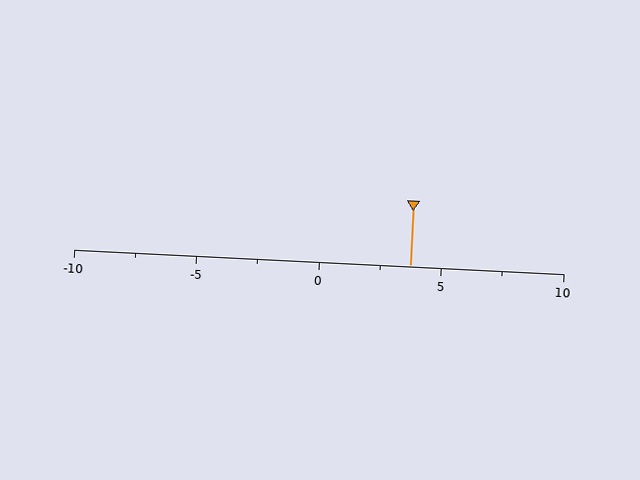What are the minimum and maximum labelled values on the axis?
The axis runs from -10 to 10.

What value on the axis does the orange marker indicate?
The marker indicates approximately 3.8.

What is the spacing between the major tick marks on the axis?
The major ticks are spaced 5 apart.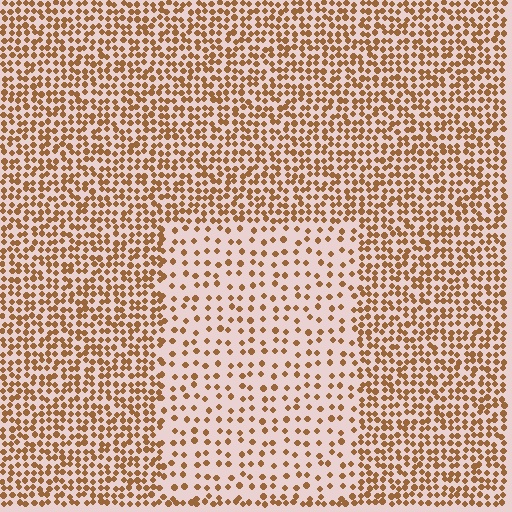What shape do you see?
I see a rectangle.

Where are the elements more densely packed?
The elements are more densely packed outside the rectangle boundary.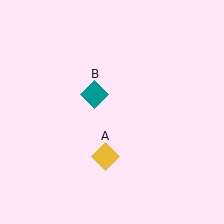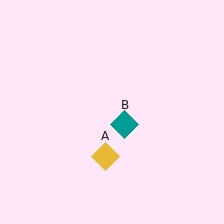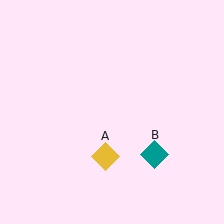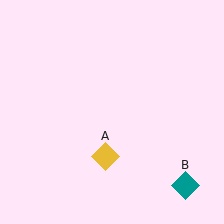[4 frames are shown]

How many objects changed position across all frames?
1 object changed position: teal diamond (object B).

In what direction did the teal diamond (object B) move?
The teal diamond (object B) moved down and to the right.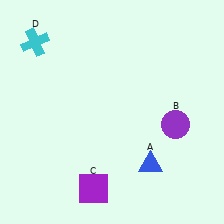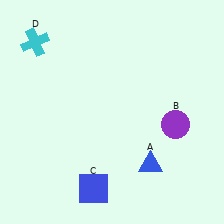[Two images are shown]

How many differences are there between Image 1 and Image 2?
There is 1 difference between the two images.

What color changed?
The square (C) changed from purple in Image 1 to blue in Image 2.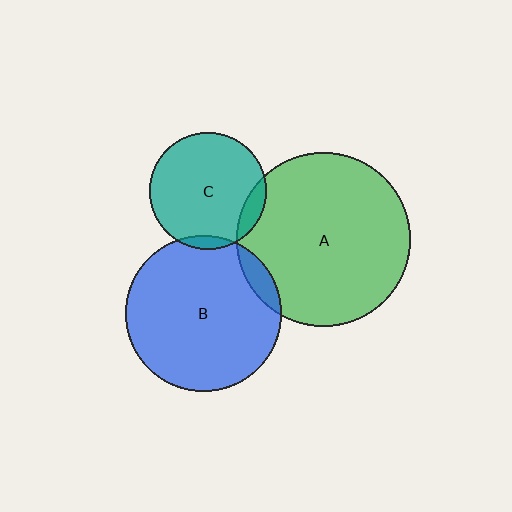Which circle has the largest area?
Circle A (green).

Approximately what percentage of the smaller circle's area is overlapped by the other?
Approximately 5%.